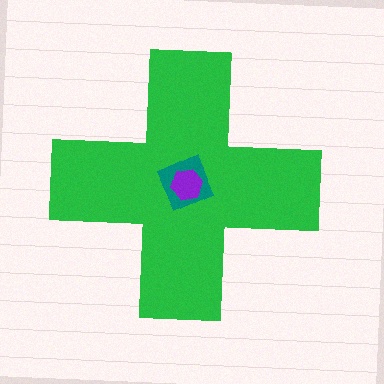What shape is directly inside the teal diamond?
The purple hexagon.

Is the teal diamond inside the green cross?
Yes.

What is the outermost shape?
The green cross.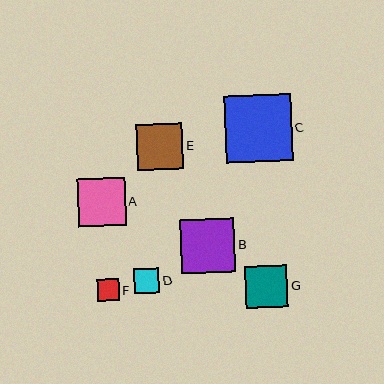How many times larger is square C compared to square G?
Square C is approximately 1.6 times the size of square G.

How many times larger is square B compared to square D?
Square B is approximately 2.1 times the size of square D.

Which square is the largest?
Square C is the largest with a size of approximately 67 pixels.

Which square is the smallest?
Square F is the smallest with a size of approximately 22 pixels.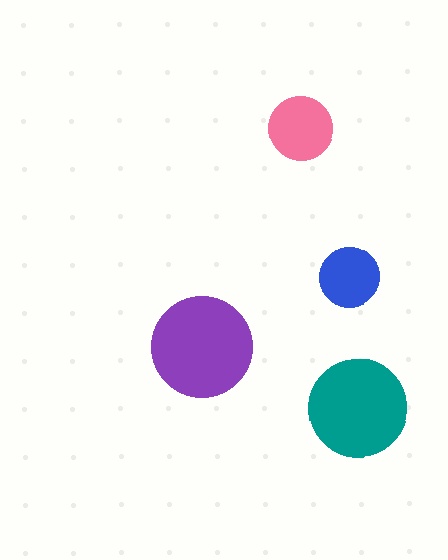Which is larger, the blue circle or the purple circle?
The purple one.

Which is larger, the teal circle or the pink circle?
The teal one.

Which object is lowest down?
The teal circle is bottommost.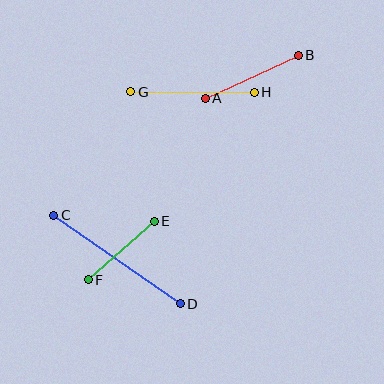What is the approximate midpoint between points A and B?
The midpoint is at approximately (252, 77) pixels.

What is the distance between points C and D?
The distance is approximately 155 pixels.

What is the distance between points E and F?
The distance is approximately 88 pixels.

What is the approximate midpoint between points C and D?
The midpoint is at approximately (117, 259) pixels.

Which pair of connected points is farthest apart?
Points C and D are farthest apart.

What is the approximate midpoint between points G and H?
The midpoint is at approximately (193, 92) pixels.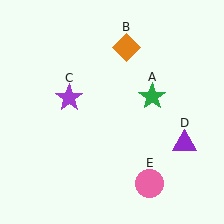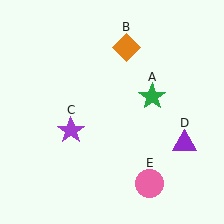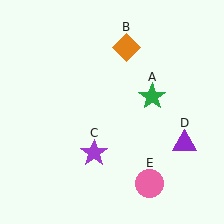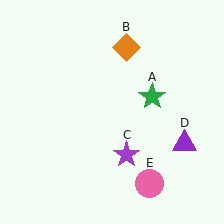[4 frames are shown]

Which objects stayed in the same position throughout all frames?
Green star (object A) and orange diamond (object B) and purple triangle (object D) and pink circle (object E) remained stationary.